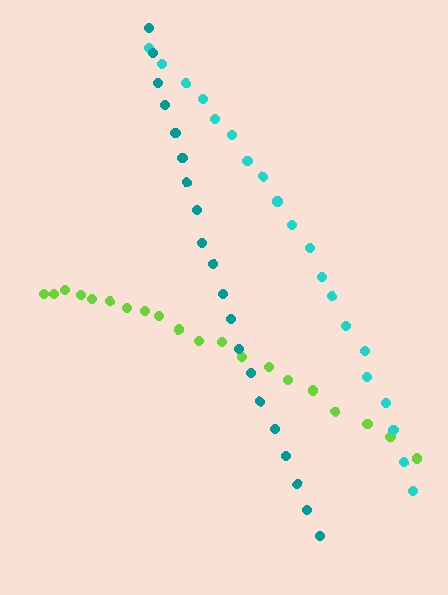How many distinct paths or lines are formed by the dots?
There are 3 distinct paths.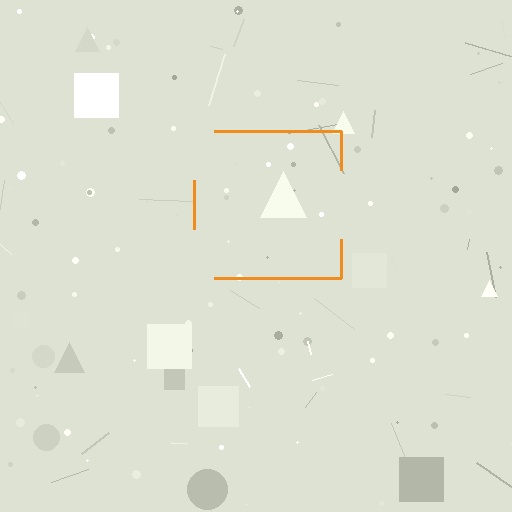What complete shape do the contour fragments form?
The contour fragments form a square.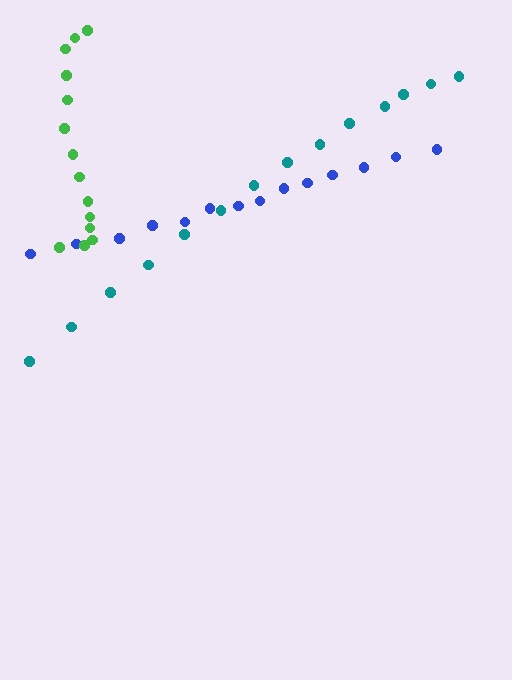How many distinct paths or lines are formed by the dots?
There are 3 distinct paths.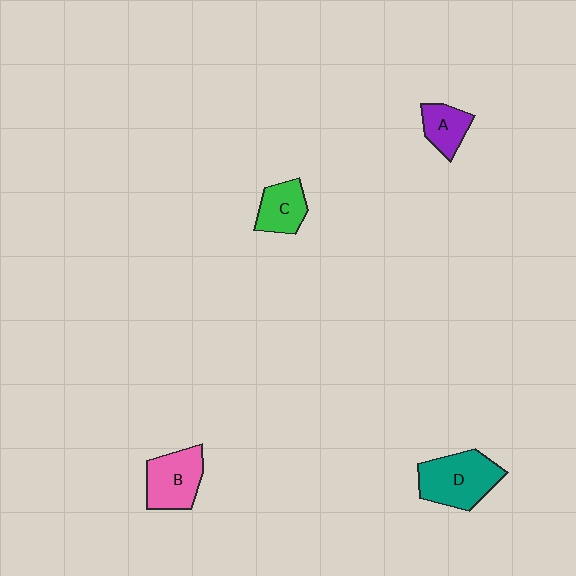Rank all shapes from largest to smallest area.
From largest to smallest: D (teal), B (pink), C (green), A (purple).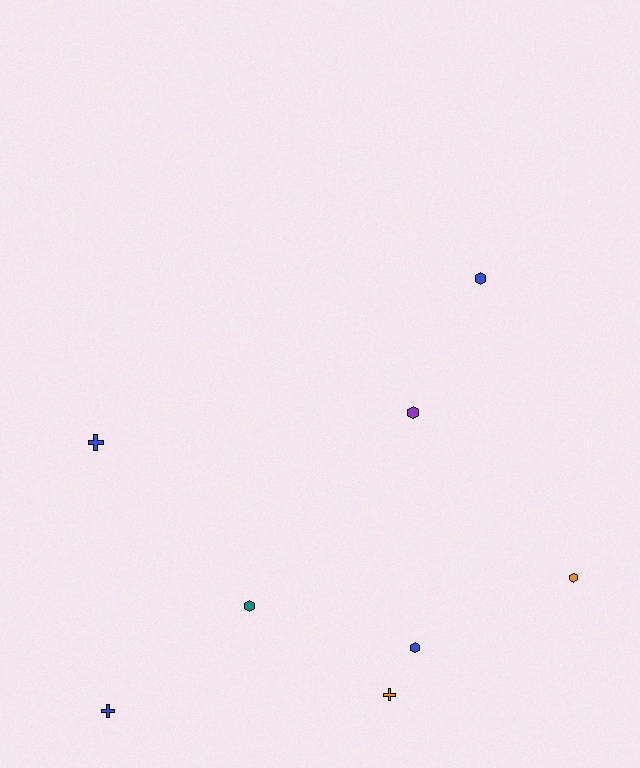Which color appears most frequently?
Blue, with 4 objects.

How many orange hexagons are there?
There is 1 orange hexagon.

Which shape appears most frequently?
Hexagon, with 5 objects.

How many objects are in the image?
There are 8 objects.